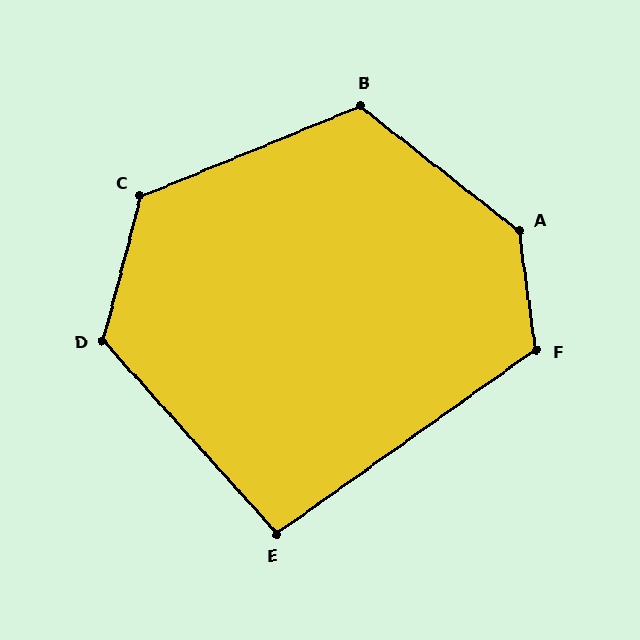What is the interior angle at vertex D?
Approximately 123 degrees (obtuse).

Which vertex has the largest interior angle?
A, at approximately 136 degrees.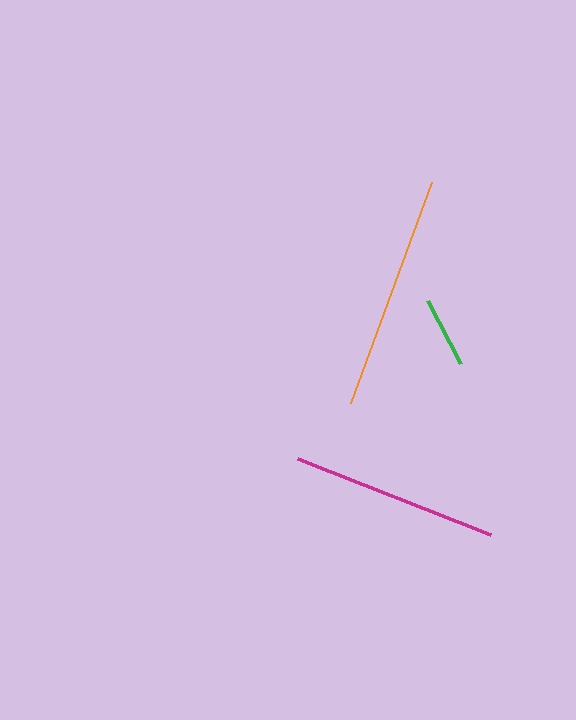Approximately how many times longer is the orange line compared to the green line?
The orange line is approximately 3.3 times the length of the green line.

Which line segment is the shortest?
The green line is the shortest at approximately 71 pixels.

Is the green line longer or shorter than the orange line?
The orange line is longer than the green line.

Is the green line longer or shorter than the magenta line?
The magenta line is longer than the green line.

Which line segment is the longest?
The orange line is the longest at approximately 235 pixels.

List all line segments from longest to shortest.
From longest to shortest: orange, magenta, green.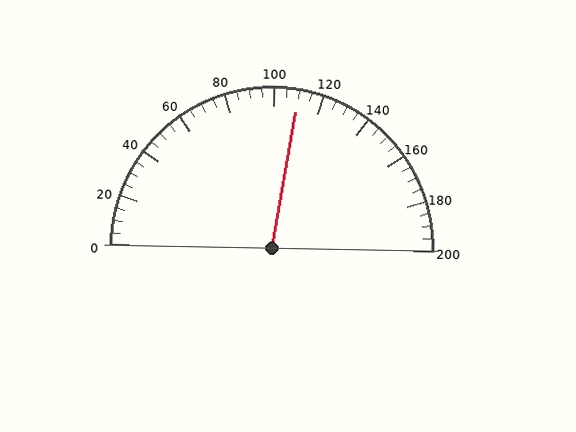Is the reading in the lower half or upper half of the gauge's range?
The reading is in the upper half of the range (0 to 200).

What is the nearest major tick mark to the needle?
The nearest major tick mark is 120.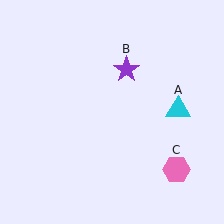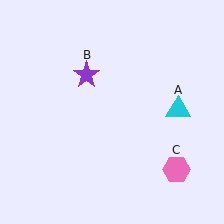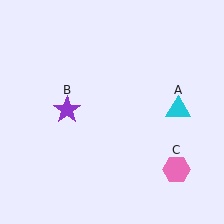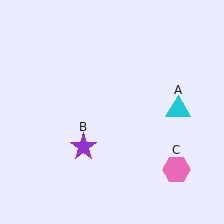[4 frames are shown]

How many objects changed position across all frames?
1 object changed position: purple star (object B).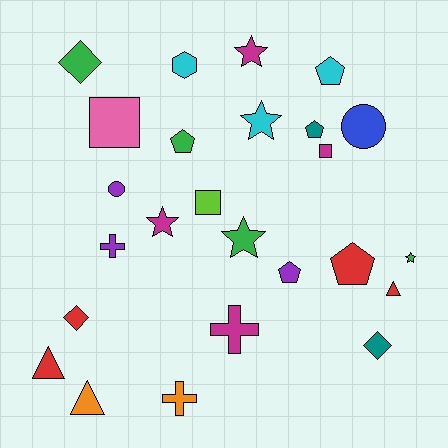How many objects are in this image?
There are 25 objects.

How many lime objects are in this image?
There is 1 lime object.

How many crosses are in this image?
There are 3 crosses.